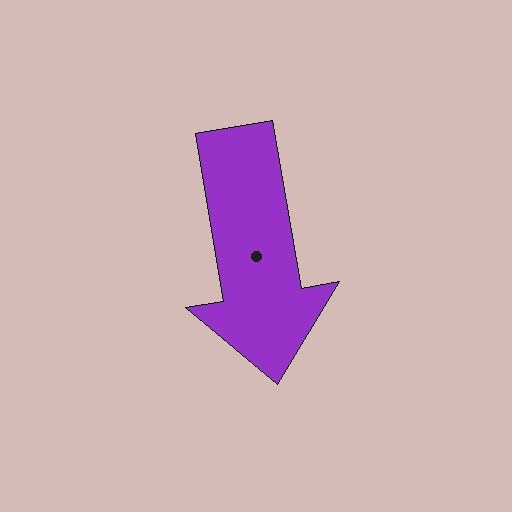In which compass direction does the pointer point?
South.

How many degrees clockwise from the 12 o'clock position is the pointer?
Approximately 170 degrees.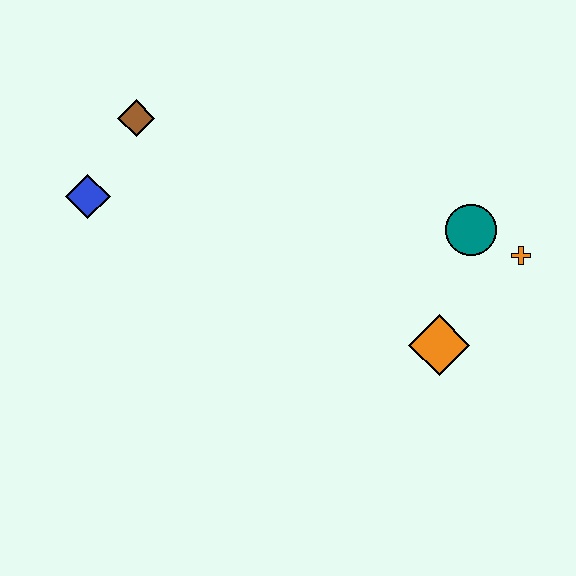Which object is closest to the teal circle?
The orange cross is closest to the teal circle.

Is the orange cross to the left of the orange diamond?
No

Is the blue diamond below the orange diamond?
No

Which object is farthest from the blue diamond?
The orange cross is farthest from the blue diamond.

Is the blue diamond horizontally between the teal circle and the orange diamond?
No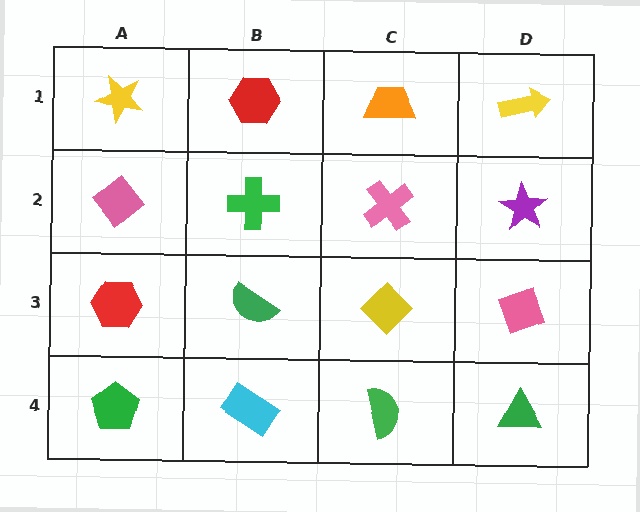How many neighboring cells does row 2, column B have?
4.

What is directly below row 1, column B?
A green cross.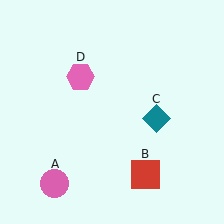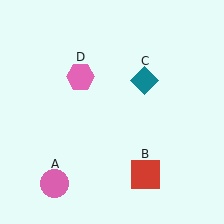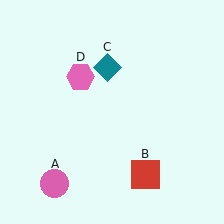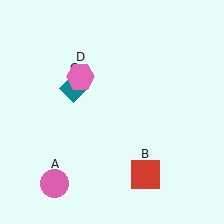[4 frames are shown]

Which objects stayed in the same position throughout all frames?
Pink circle (object A) and red square (object B) and pink hexagon (object D) remained stationary.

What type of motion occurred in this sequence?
The teal diamond (object C) rotated counterclockwise around the center of the scene.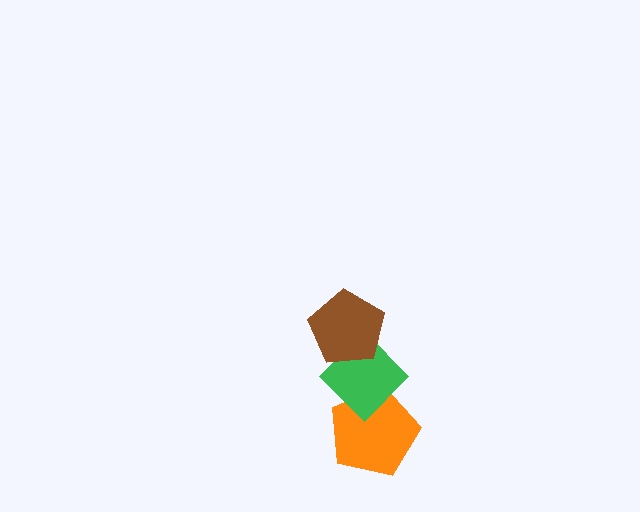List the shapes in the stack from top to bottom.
From top to bottom: the brown pentagon, the green diamond, the orange pentagon.